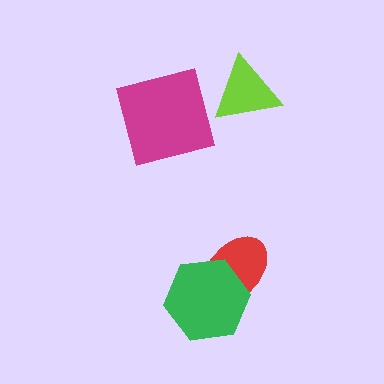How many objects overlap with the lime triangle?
0 objects overlap with the lime triangle.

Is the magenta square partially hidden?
No, no other shape covers it.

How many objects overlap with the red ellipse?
1 object overlaps with the red ellipse.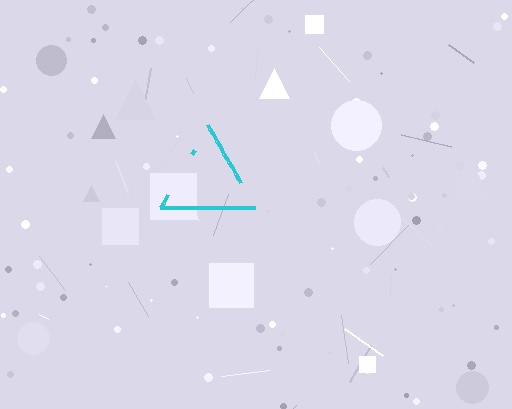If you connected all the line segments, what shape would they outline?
They would outline a triangle.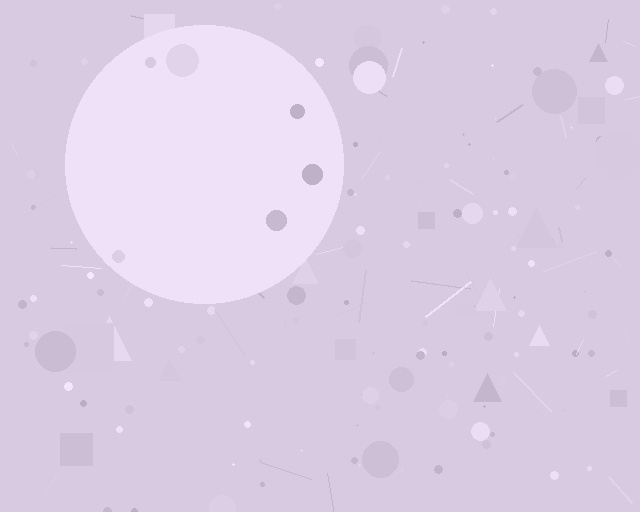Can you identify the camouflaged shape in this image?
The camouflaged shape is a circle.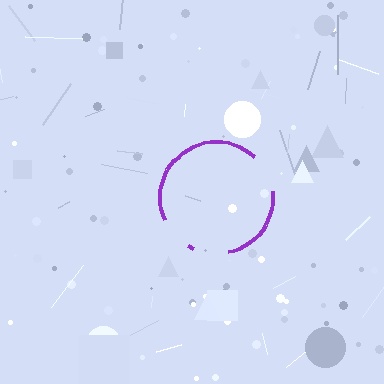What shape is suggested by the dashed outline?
The dashed outline suggests a circle.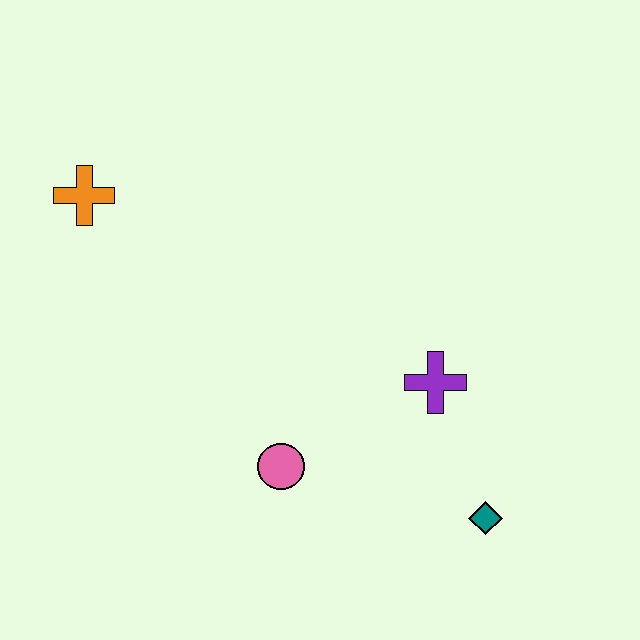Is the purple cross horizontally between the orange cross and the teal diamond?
Yes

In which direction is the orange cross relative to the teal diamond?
The orange cross is to the left of the teal diamond.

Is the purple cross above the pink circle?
Yes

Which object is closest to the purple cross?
The teal diamond is closest to the purple cross.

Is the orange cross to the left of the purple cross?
Yes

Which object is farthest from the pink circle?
The orange cross is farthest from the pink circle.